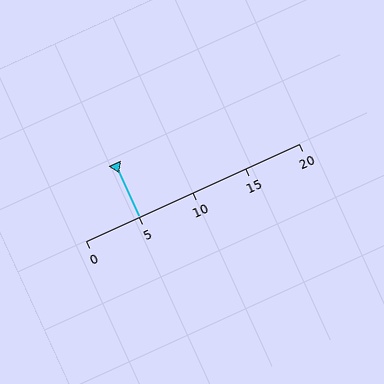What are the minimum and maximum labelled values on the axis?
The axis runs from 0 to 20.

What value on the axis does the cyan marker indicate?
The marker indicates approximately 5.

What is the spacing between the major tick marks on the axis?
The major ticks are spaced 5 apart.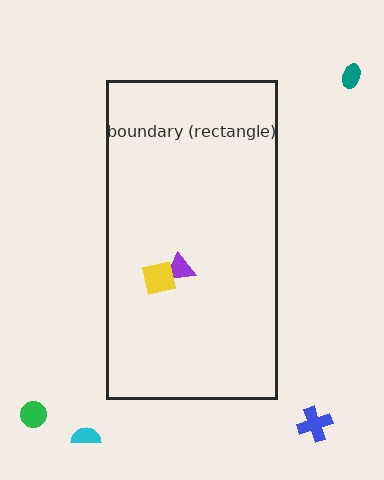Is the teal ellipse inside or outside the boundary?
Outside.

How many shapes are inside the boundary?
2 inside, 4 outside.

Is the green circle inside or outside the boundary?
Outside.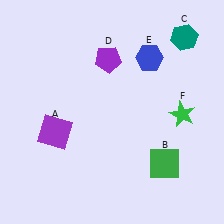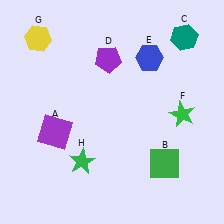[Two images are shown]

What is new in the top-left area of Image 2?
A yellow hexagon (G) was added in the top-left area of Image 2.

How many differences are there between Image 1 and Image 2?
There are 2 differences between the two images.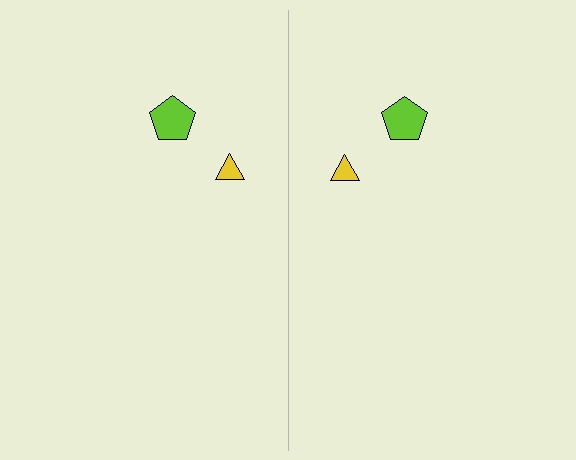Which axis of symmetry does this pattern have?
The pattern has a vertical axis of symmetry running through the center of the image.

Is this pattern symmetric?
Yes, this pattern has bilateral (reflection) symmetry.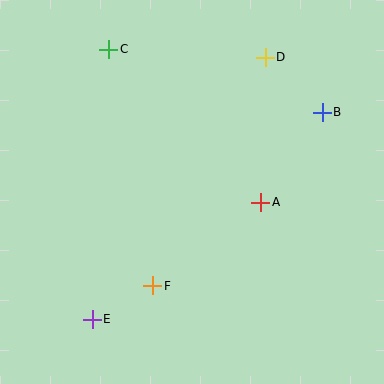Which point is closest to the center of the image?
Point A at (261, 202) is closest to the center.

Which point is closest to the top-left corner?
Point C is closest to the top-left corner.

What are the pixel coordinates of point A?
Point A is at (261, 202).